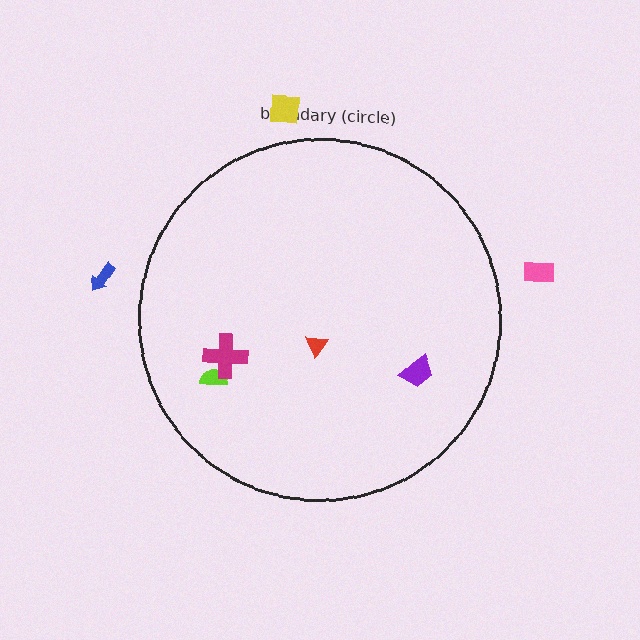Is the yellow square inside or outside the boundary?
Outside.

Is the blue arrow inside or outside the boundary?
Outside.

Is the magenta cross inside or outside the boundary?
Inside.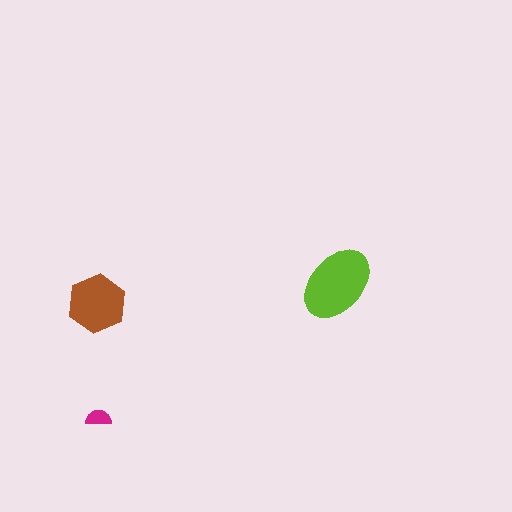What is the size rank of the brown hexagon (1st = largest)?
2nd.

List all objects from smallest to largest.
The magenta semicircle, the brown hexagon, the lime ellipse.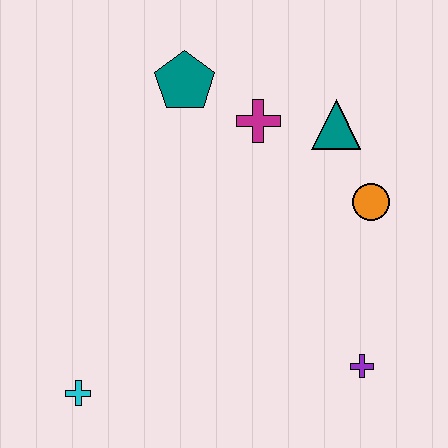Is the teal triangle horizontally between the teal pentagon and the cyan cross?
No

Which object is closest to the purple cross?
The orange circle is closest to the purple cross.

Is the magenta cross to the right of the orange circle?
No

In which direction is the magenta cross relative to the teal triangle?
The magenta cross is to the left of the teal triangle.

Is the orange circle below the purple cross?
No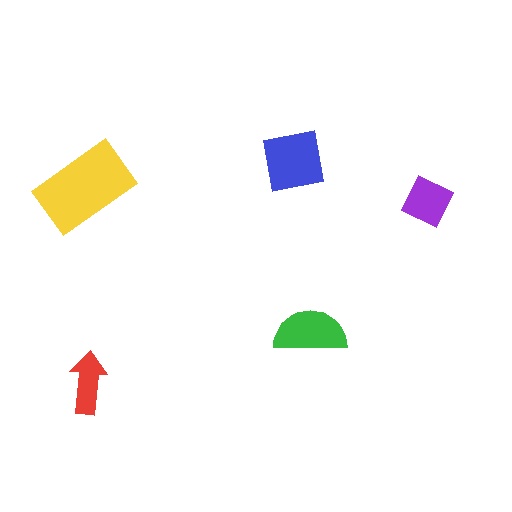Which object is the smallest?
The red arrow.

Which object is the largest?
The yellow rectangle.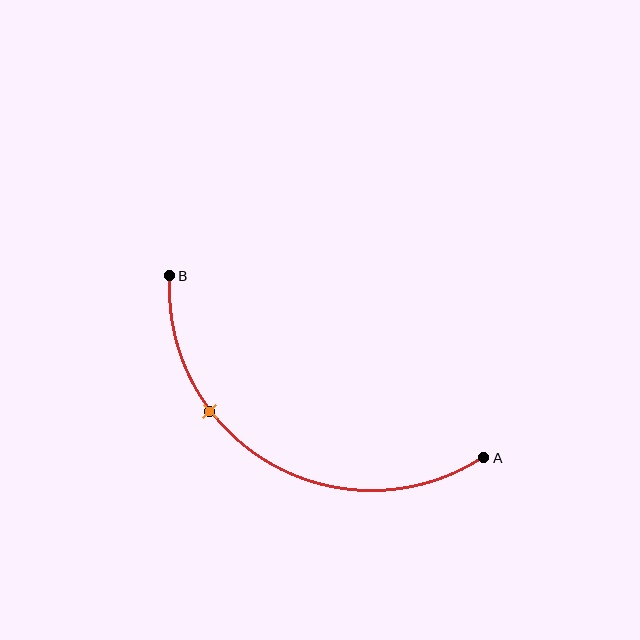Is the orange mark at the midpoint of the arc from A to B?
No. The orange mark lies on the arc but is closer to endpoint B. The arc midpoint would be at the point on the curve equidistant along the arc from both A and B.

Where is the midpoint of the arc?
The arc midpoint is the point on the curve farthest from the straight line joining A and B. It sits below that line.